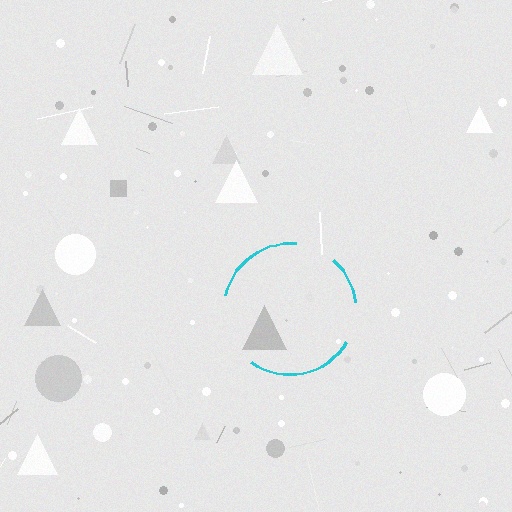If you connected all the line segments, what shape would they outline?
They would outline a circle.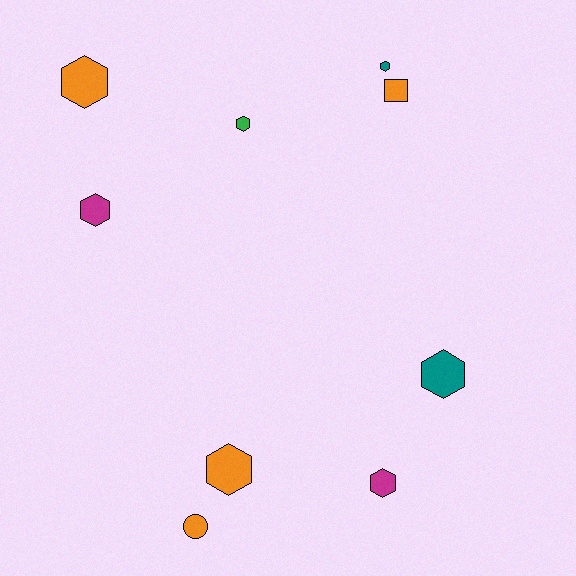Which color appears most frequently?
Orange, with 4 objects.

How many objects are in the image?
There are 9 objects.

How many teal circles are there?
There are no teal circles.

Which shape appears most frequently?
Hexagon, with 7 objects.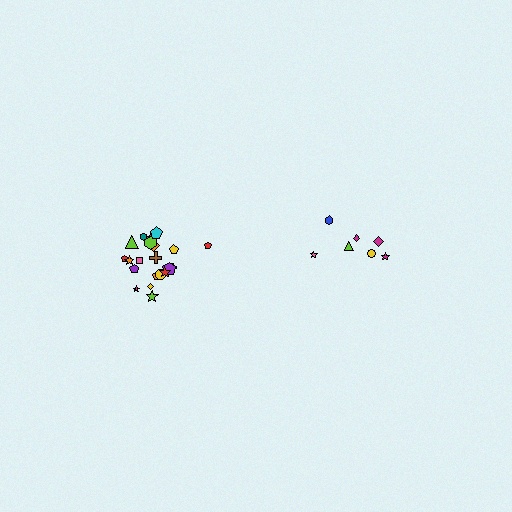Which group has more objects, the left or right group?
The left group.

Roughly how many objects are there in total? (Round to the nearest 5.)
Roughly 30 objects in total.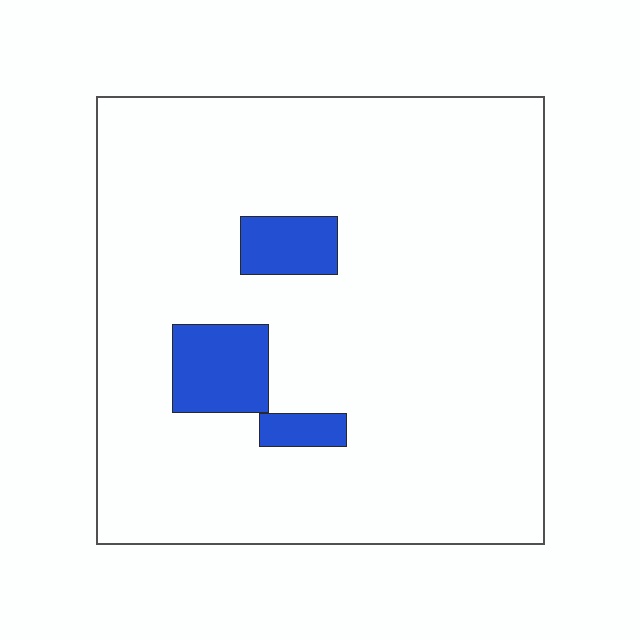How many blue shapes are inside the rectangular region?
3.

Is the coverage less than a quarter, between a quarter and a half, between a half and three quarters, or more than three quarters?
Less than a quarter.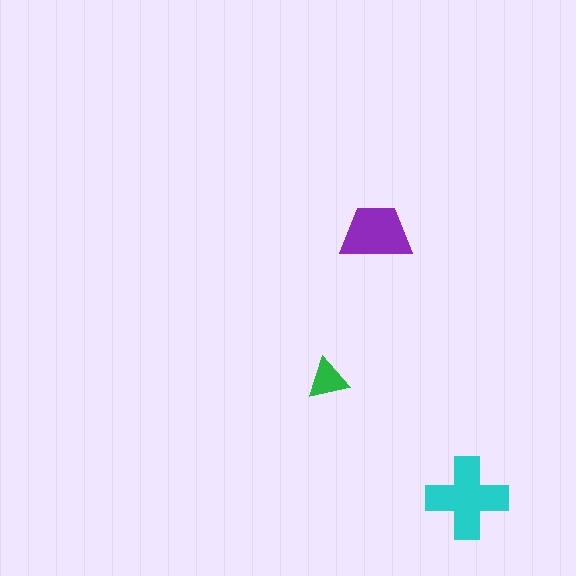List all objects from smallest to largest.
The green triangle, the purple trapezoid, the cyan cross.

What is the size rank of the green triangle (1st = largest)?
3rd.